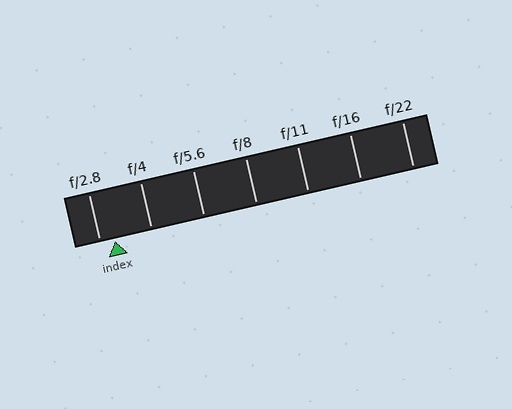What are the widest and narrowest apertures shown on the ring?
The widest aperture shown is f/2.8 and the narrowest is f/22.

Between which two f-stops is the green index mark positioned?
The index mark is between f/2.8 and f/4.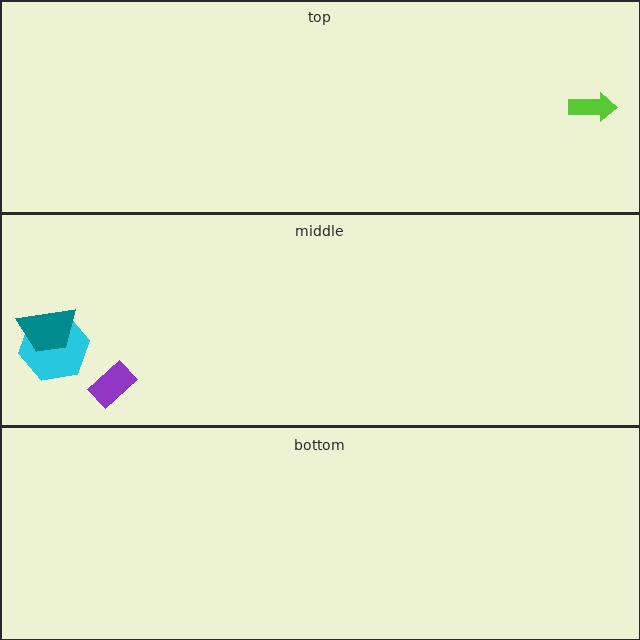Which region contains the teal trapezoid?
The middle region.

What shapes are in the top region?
The lime arrow.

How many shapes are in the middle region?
3.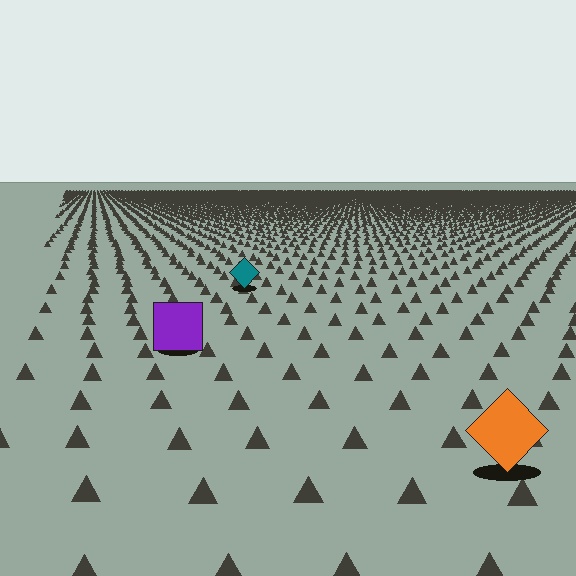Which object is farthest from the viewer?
The teal diamond is farthest from the viewer. It appears smaller and the ground texture around it is denser.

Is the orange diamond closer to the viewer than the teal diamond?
Yes. The orange diamond is closer — you can tell from the texture gradient: the ground texture is coarser near it.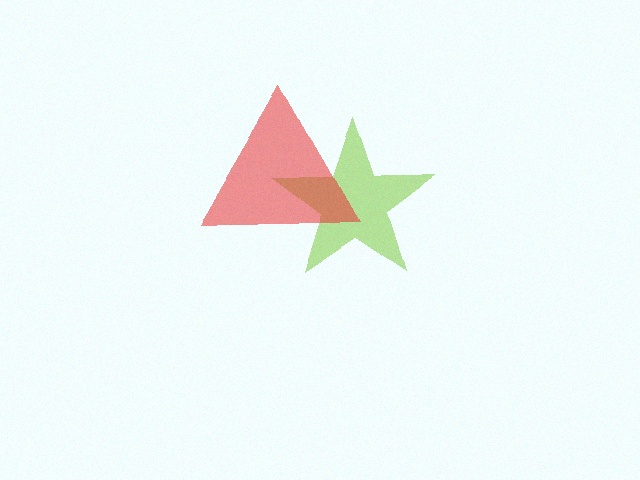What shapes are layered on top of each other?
The layered shapes are: a lime star, a red triangle.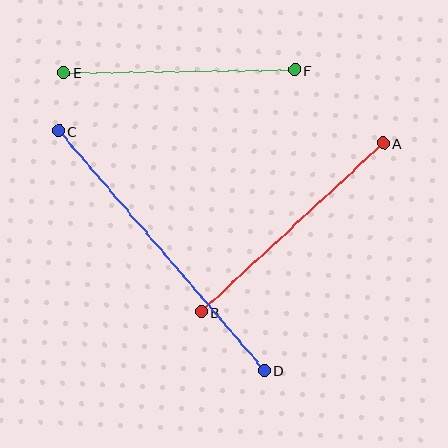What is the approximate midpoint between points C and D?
The midpoint is at approximately (161, 251) pixels.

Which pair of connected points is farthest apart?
Points C and D are farthest apart.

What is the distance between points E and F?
The distance is approximately 231 pixels.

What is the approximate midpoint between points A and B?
The midpoint is at approximately (292, 228) pixels.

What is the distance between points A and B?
The distance is approximately 248 pixels.